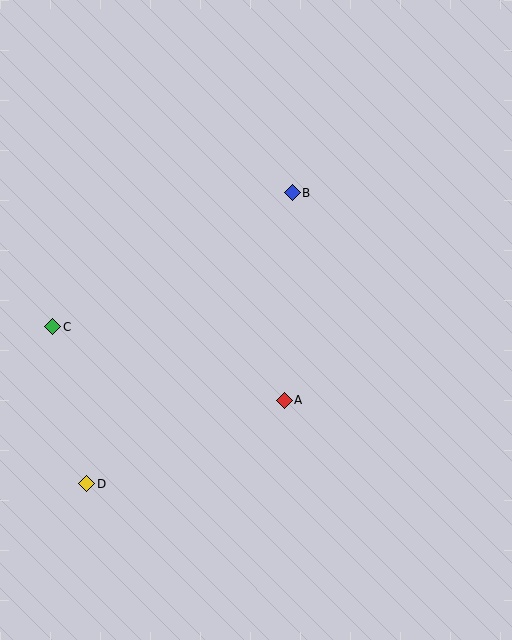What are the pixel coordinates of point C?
Point C is at (53, 327).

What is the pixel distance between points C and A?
The distance between C and A is 243 pixels.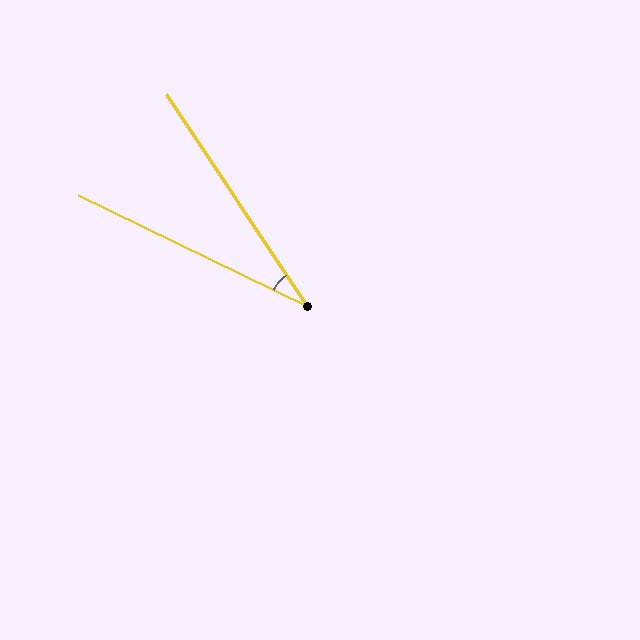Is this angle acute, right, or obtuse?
It is acute.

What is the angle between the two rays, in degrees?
Approximately 31 degrees.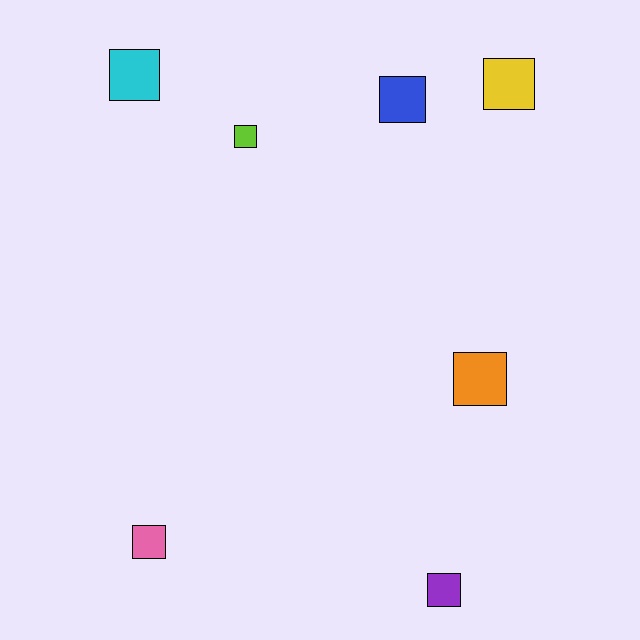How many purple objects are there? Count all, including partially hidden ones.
There is 1 purple object.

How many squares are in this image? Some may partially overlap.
There are 7 squares.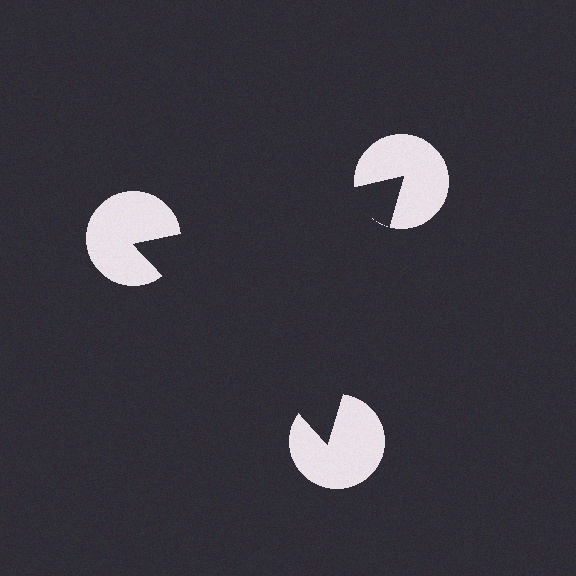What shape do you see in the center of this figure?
An illusory triangle — its edges are inferred from the aligned wedge cuts in the pac-man discs, not physically drawn.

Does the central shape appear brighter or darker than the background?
It typically appears slightly darker than the background, even though no actual brightness change is drawn.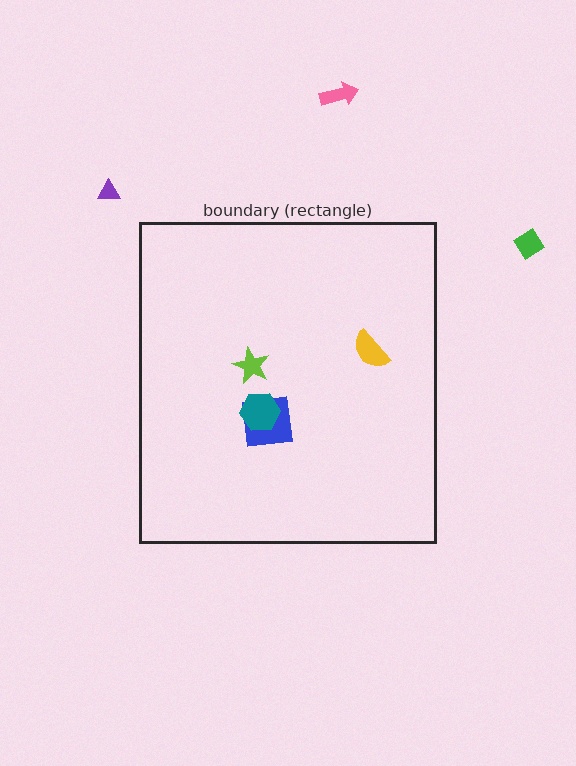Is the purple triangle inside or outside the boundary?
Outside.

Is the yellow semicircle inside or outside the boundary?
Inside.